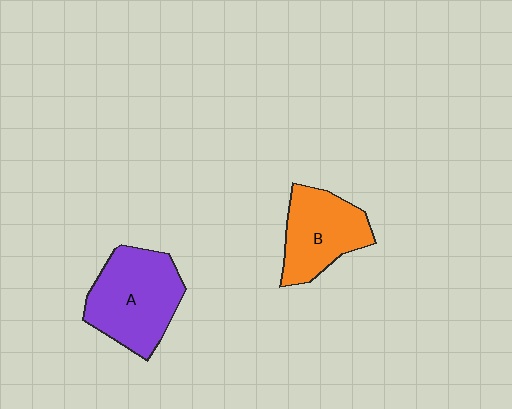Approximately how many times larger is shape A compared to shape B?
Approximately 1.3 times.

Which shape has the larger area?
Shape A (purple).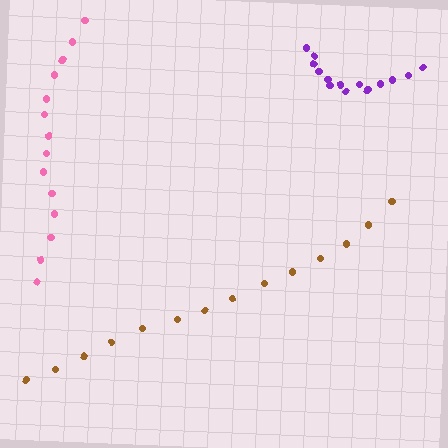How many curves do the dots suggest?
There are 3 distinct paths.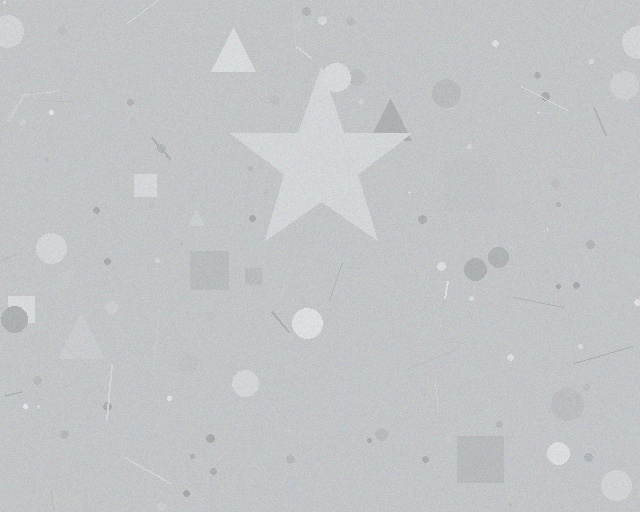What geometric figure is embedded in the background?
A star is embedded in the background.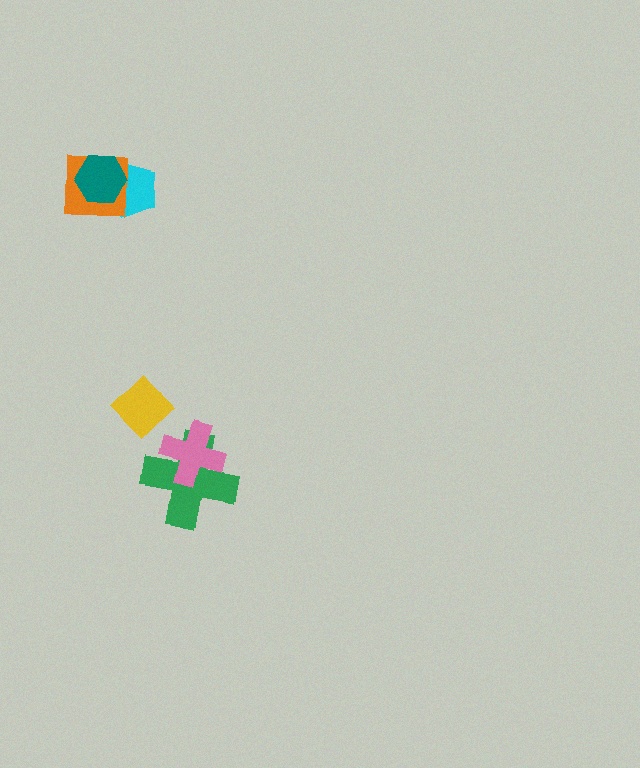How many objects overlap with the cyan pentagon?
2 objects overlap with the cyan pentagon.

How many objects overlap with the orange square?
2 objects overlap with the orange square.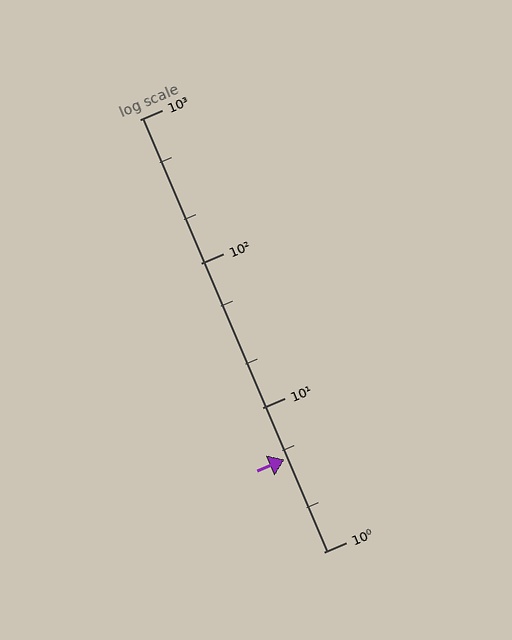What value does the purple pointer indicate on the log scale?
The pointer indicates approximately 4.4.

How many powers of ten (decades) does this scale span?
The scale spans 3 decades, from 1 to 1000.